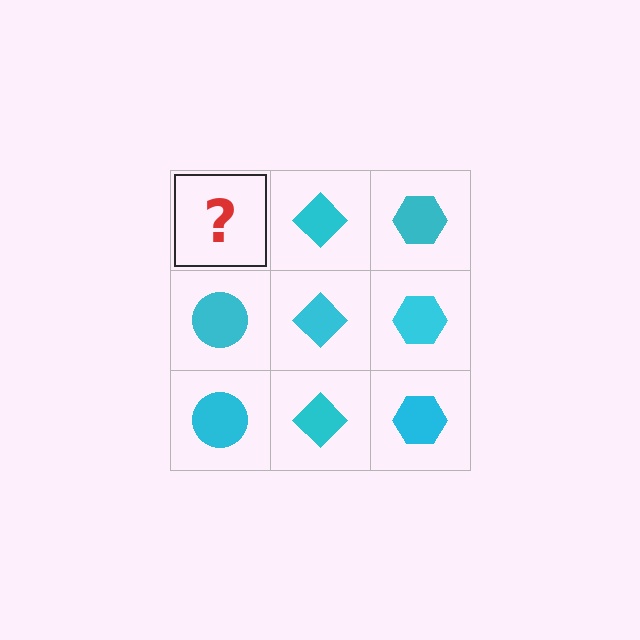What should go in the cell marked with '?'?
The missing cell should contain a cyan circle.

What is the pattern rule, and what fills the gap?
The rule is that each column has a consistent shape. The gap should be filled with a cyan circle.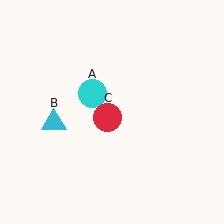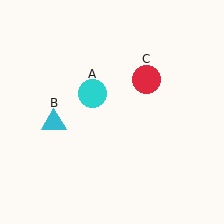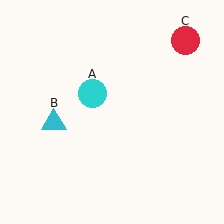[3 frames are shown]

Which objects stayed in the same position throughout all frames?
Cyan circle (object A) and cyan triangle (object B) remained stationary.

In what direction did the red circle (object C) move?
The red circle (object C) moved up and to the right.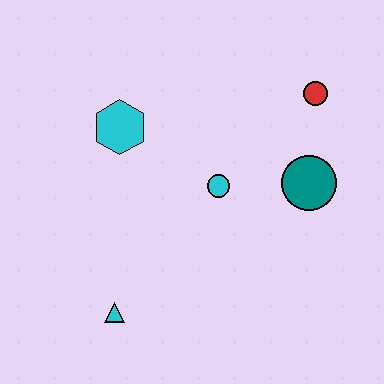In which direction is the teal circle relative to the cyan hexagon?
The teal circle is to the right of the cyan hexagon.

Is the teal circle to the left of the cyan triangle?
No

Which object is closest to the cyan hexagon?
The cyan circle is closest to the cyan hexagon.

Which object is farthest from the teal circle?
The cyan triangle is farthest from the teal circle.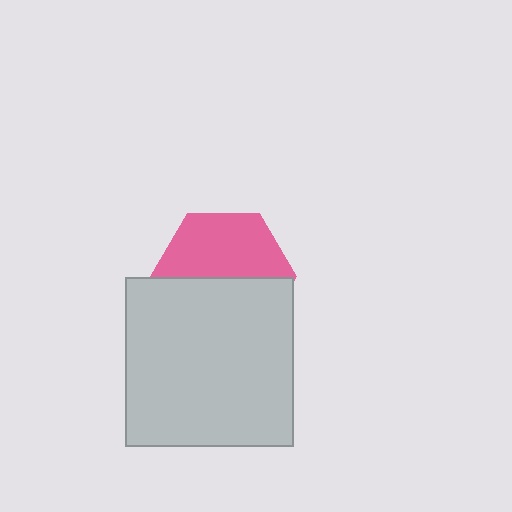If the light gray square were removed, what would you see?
You would see the complete pink hexagon.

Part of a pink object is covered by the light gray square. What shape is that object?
It is a hexagon.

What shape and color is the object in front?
The object in front is a light gray square.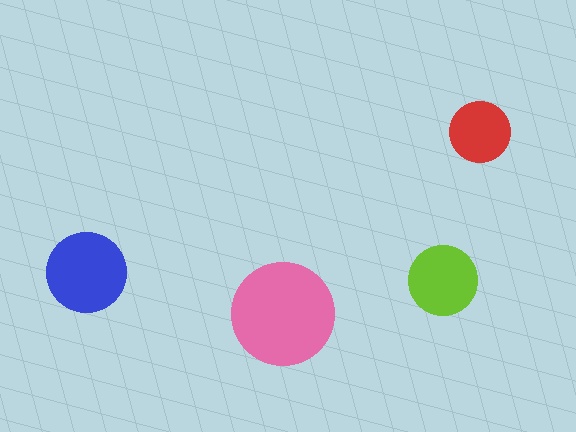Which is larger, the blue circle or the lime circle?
The blue one.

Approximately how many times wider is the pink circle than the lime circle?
About 1.5 times wider.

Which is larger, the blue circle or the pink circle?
The pink one.